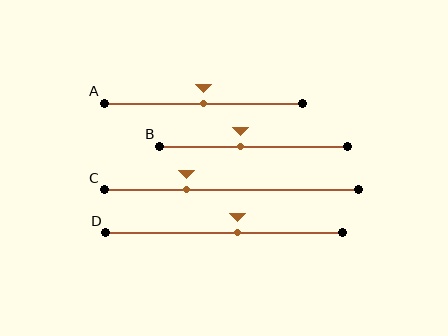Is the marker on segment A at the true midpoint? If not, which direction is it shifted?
Yes, the marker on segment A is at the true midpoint.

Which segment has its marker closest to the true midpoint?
Segment A has its marker closest to the true midpoint.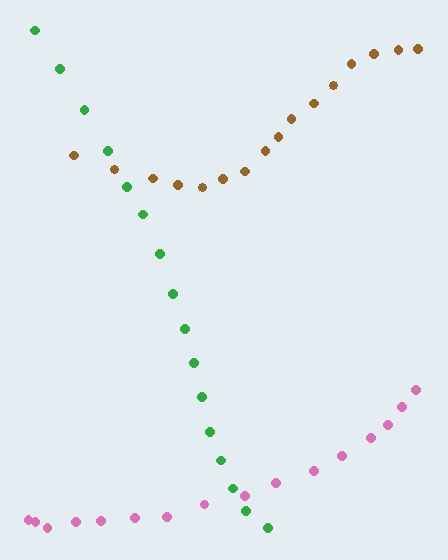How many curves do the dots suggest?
There are 3 distinct paths.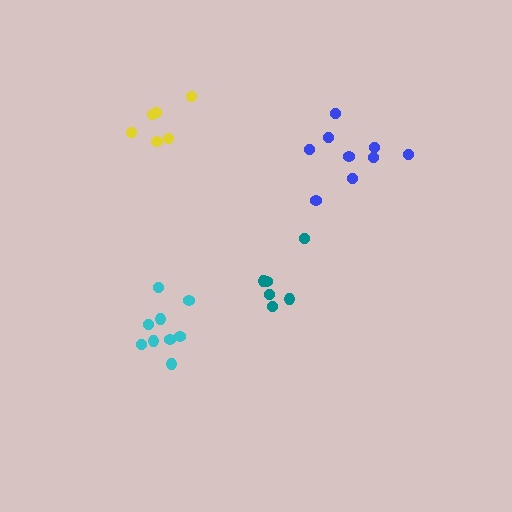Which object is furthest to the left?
The cyan cluster is leftmost.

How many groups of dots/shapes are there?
There are 4 groups.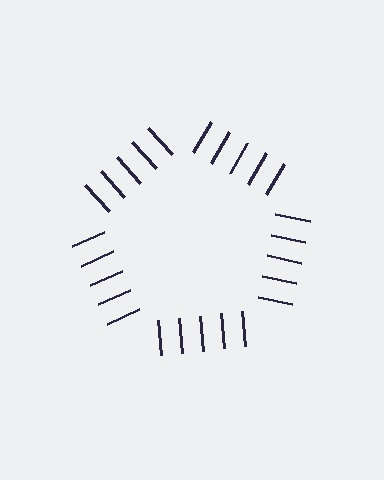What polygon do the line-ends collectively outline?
An illusory pentagon — the line segments terminate on its edges but no continuous stroke is drawn.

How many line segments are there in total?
25 — 5 along each of the 5 edges.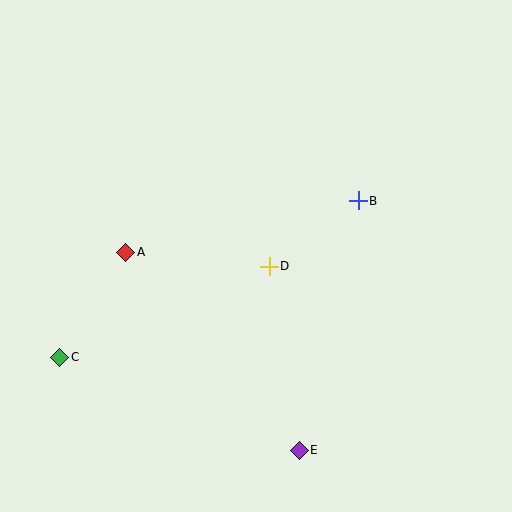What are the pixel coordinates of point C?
Point C is at (60, 357).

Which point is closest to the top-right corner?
Point B is closest to the top-right corner.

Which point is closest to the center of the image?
Point D at (269, 266) is closest to the center.